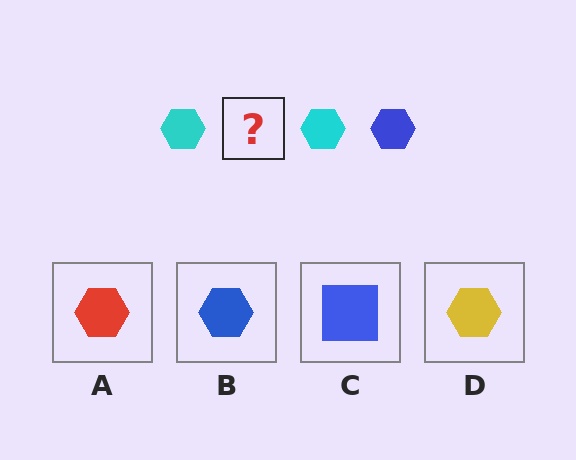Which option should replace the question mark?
Option B.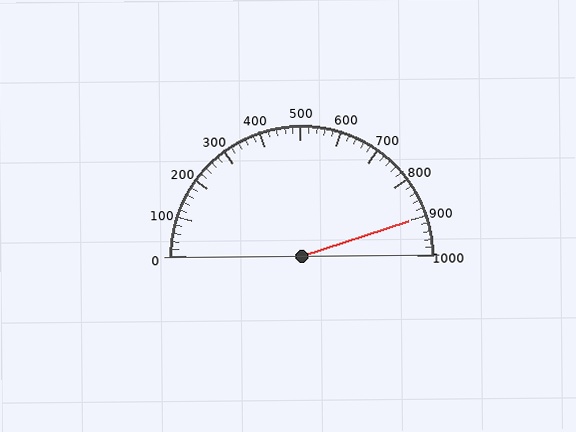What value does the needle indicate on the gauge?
The needle indicates approximately 900.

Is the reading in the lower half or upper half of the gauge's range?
The reading is in the upper half of the range (0 to 1000).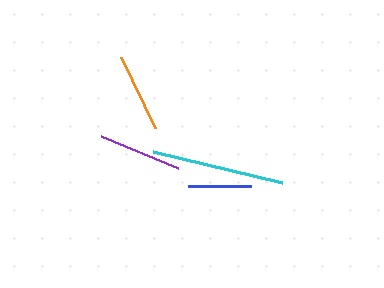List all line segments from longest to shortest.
From longest to shortest: cyan, purple, orange, blue.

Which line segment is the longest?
The cyan line is the longest at approximately 133 pixels.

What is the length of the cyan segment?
The cyan segment is approximately 133 pixels long.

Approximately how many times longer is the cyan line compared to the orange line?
The cyan line is approximately 1.7 times the length of the orange line.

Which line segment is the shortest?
The blue line is the shortest at approximately 63 pixels.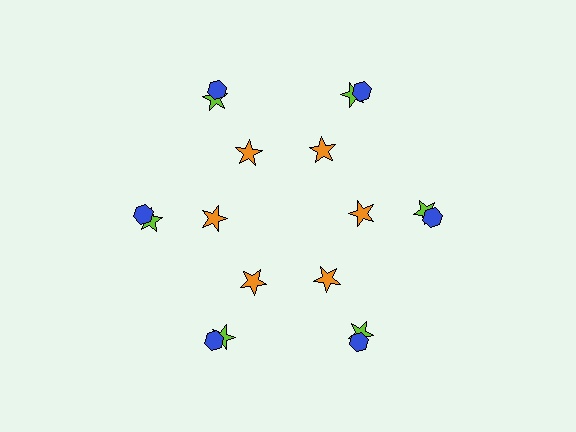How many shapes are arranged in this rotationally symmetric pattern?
There are 18 shapes, arranged in 6 groups of 3.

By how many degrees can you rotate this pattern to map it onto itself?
The pattern maps onto itself every 60 degrees of rotation.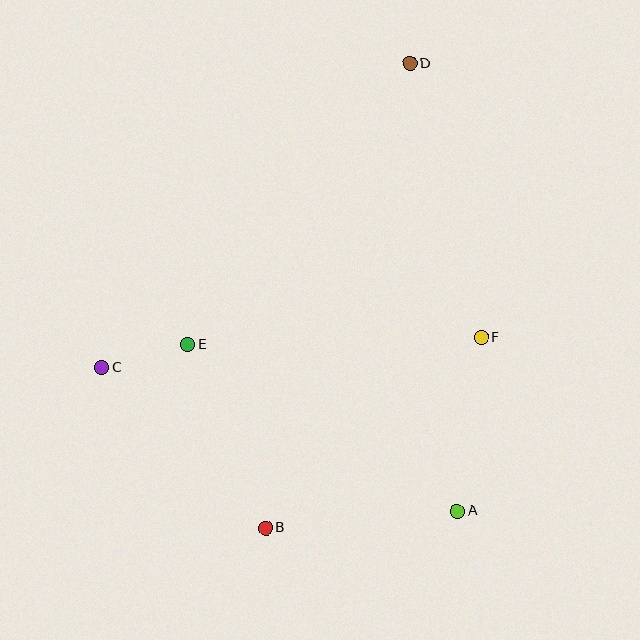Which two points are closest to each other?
Points C and E are closest to each other.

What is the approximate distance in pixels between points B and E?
The distance between B and E is approximately 199 pixels.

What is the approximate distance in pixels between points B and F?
The distance between B and F is approximately 288 pixels.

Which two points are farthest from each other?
Points B and D are farthest from each other.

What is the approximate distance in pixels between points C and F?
The distance between C and F is approximately 381 pixels.